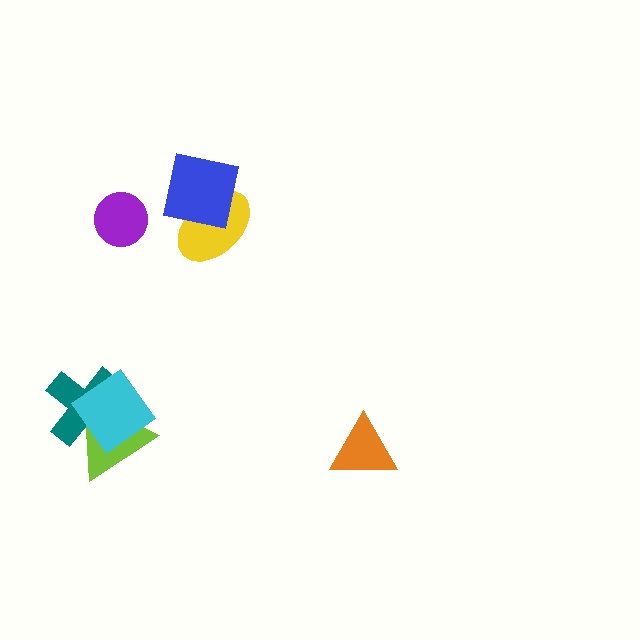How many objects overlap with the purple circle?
0 objects overlap with the purple circle.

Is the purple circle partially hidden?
No, no other shape covers it.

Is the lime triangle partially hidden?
Yes, it is partially covered by another shape.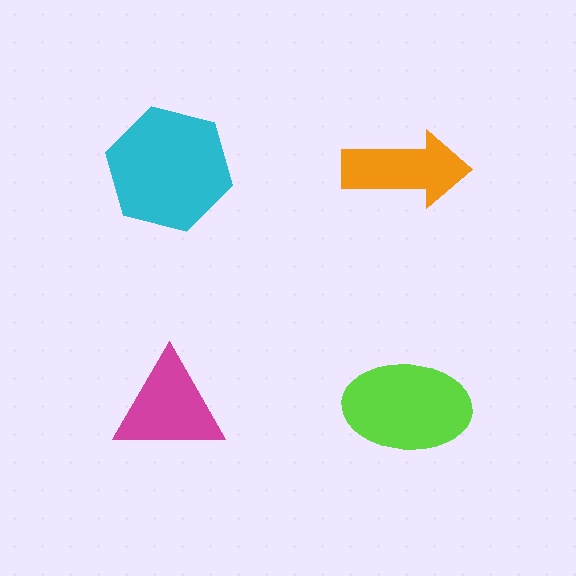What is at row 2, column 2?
A lime ellipse.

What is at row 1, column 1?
A cyan hexagon.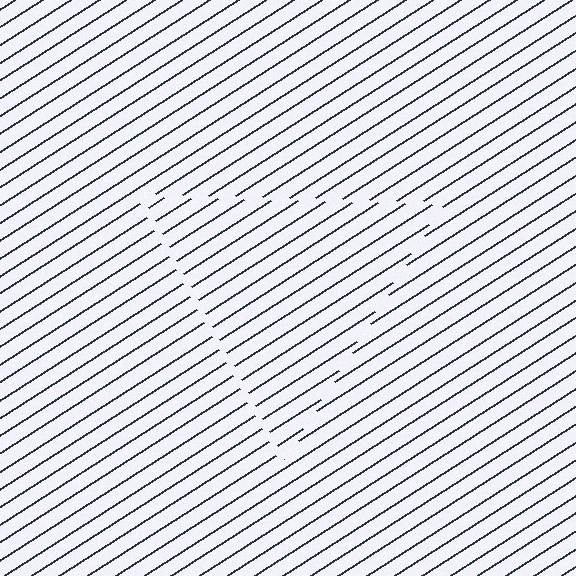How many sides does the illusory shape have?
3 sides — the line-ends trace a triangle.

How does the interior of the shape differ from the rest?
The interior of the shape contains the same grating, shifted by half a period — the contour is defined by the phase discontinuity where line-ends from the inner and outer gratings abut.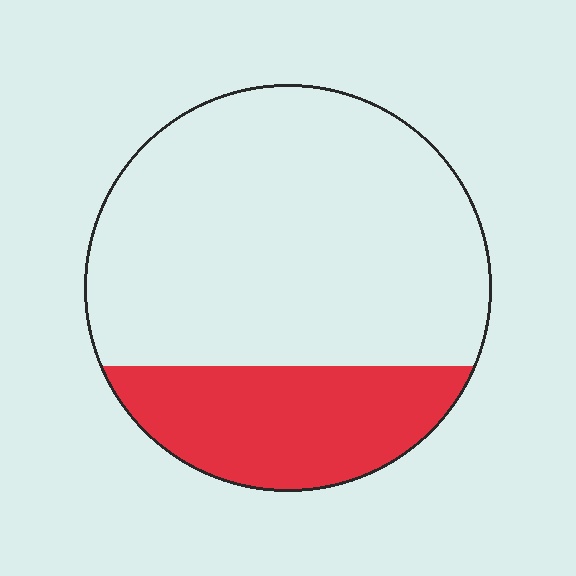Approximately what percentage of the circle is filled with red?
Approximately 25%.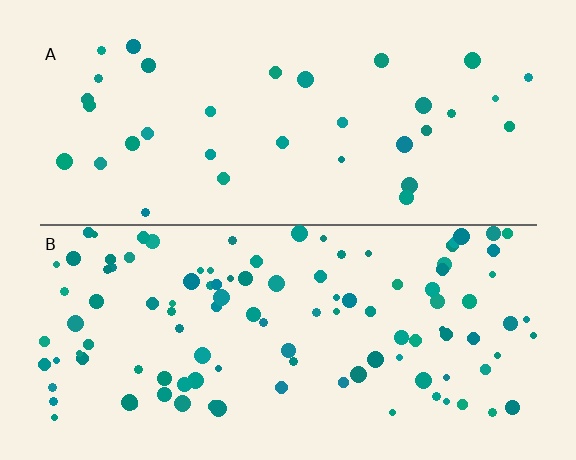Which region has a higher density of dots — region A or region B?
B (the bottom).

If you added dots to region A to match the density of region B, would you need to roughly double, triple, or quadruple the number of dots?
Approximately triple.